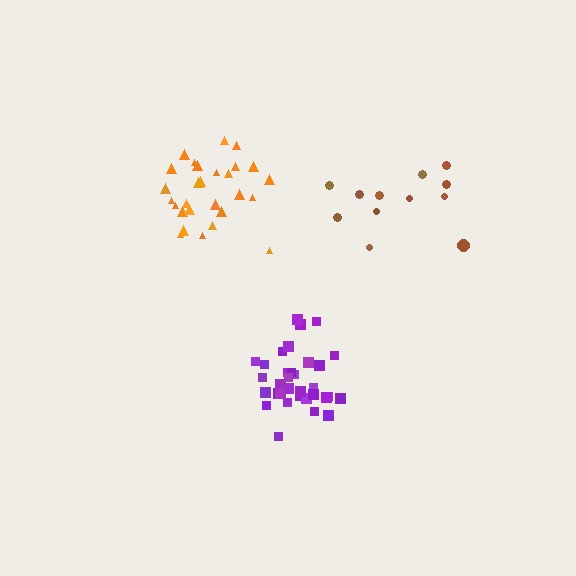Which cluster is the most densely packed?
Purple.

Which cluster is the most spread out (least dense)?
Brown.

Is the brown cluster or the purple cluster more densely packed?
Purple.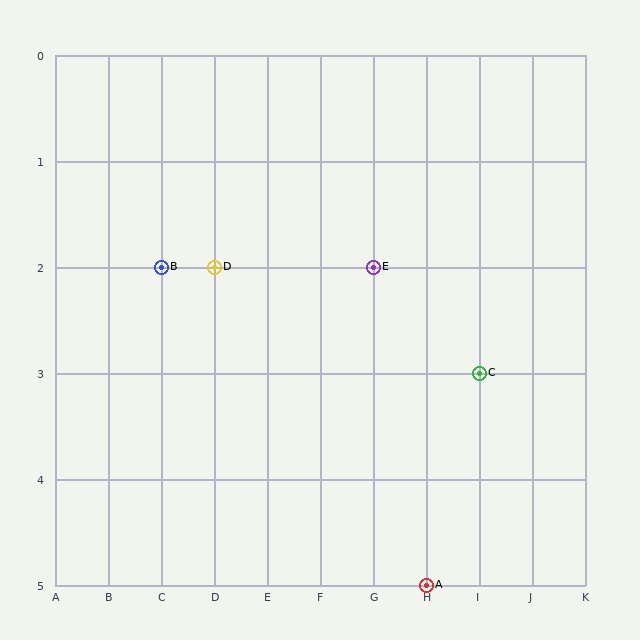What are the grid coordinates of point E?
Point E is at grid coordinates (G, 2).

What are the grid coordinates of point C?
Point C is at grid coordinates (I, 3).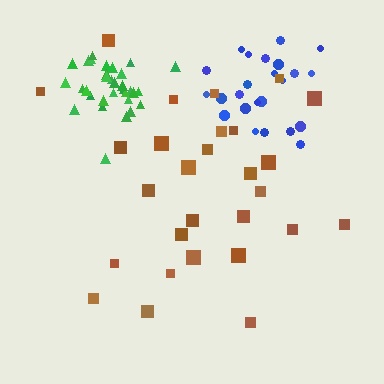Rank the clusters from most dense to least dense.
green, blue, brown.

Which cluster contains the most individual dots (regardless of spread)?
Green (32).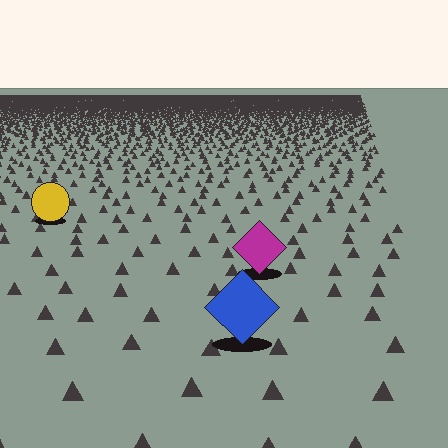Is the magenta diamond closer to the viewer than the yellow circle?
Yes. The magenta diamond is closer — you can tell from the texture gradient: the ground texture is coarser near it.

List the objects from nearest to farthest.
From nearest to farthest: the blue diamond, the magenta diamond, the yellow circle.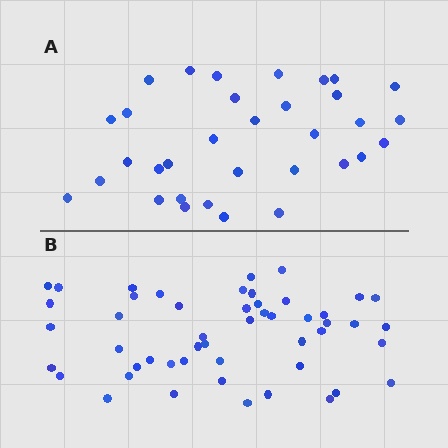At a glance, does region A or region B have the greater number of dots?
Region B (the bottom region) has more dots.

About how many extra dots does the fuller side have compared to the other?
Region B has approximately 15 more dots than region A.